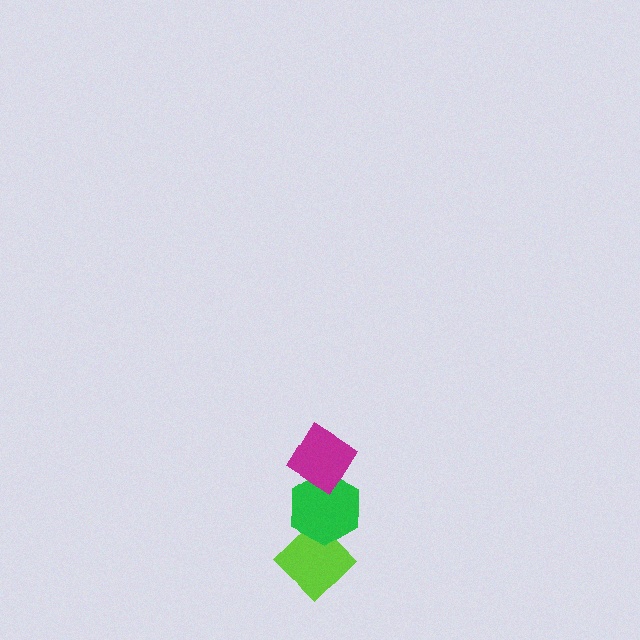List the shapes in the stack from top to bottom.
From top to bottom: the magenta diamond, the green hexagon, the lime diamond.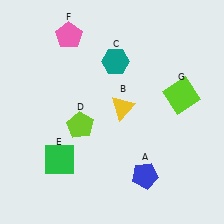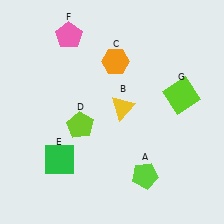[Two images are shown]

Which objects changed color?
A changed from blue to lime. C changed from teal to orange.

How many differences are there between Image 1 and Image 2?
There are 2 differences between the two images.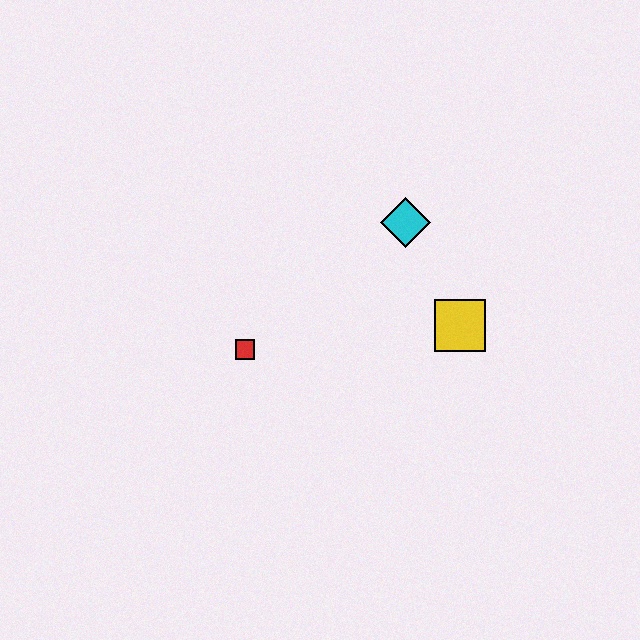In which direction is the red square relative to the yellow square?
The red square is to the left of the yellow square.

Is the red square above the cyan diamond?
No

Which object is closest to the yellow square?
The cyan diamond is closest to the yellow square.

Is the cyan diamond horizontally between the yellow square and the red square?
Yes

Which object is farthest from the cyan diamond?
The red square is farthest from the cyan diamond.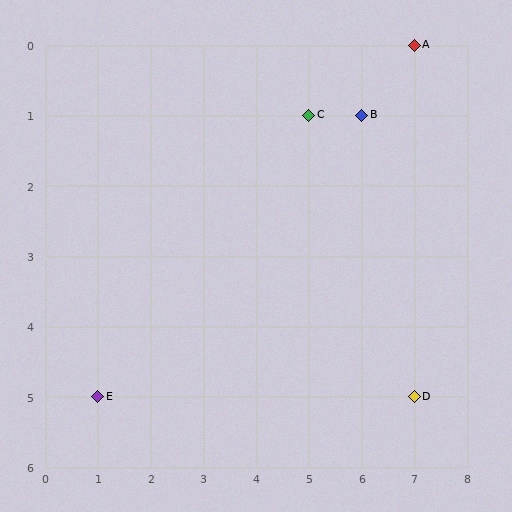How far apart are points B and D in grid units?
Points B and D are 1 column and 4 rows apart (about 4.1 grid units diagonally).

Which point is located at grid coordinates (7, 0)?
Point A is at (7, 0).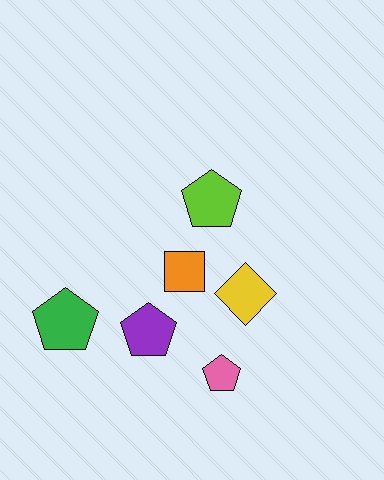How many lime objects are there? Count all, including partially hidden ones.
There is 1 lime object.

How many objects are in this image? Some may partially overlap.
There are 6 objects.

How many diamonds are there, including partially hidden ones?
There is 1 diamond.